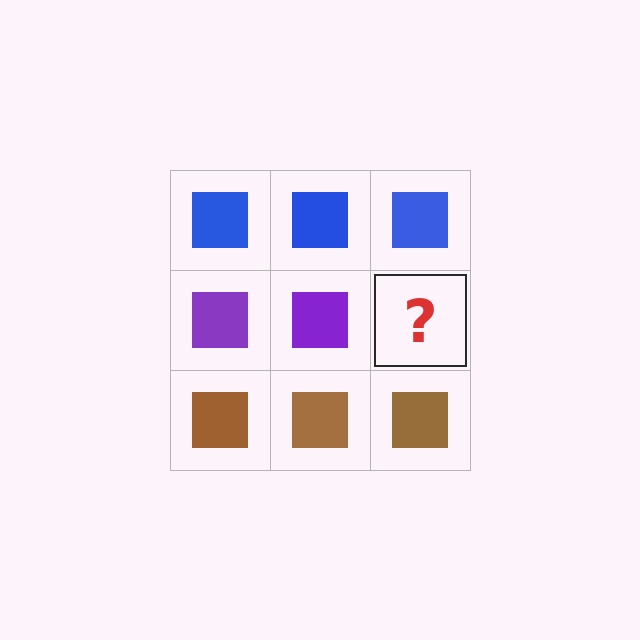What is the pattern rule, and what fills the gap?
The rule is that each row has a consistent color. The gap should be filled with a purple square.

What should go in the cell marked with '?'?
The missing cell should contain a purple square.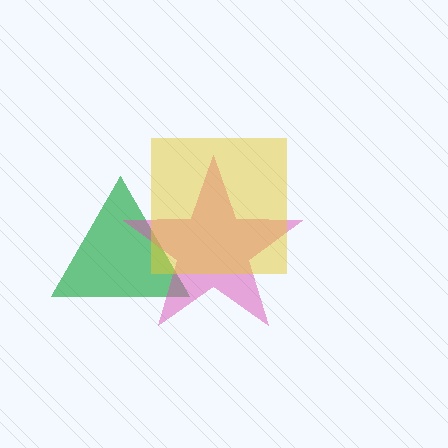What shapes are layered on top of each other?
The layered shapes are: a green triangle, a pink star, a yellow square.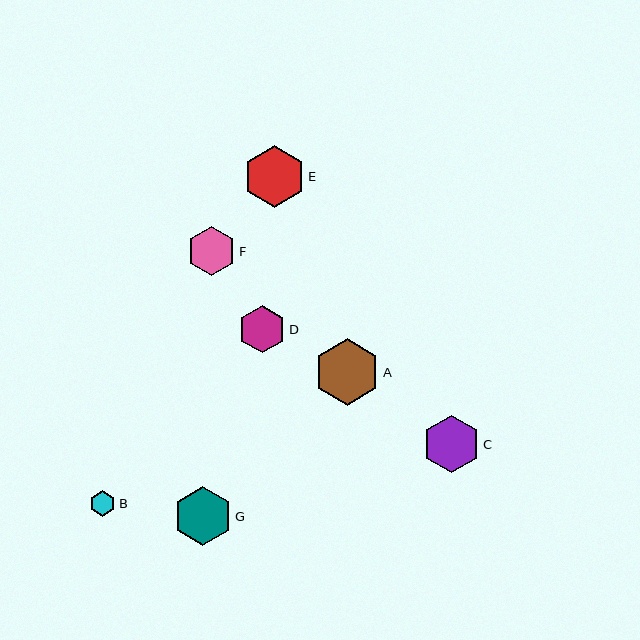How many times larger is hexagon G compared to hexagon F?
Hexagon G is approximately 1.2 times the size of hexagon F.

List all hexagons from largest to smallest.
From largest to smallest: A, E, G, C, F, D, B.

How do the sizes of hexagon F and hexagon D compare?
Hexagon F and hexagon D are approximately the same size.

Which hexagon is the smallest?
Hexagon B is the smallest with a size of approximately 26 pixels.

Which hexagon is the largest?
Hexagon A is the largest with a size of approximately 67 pixels.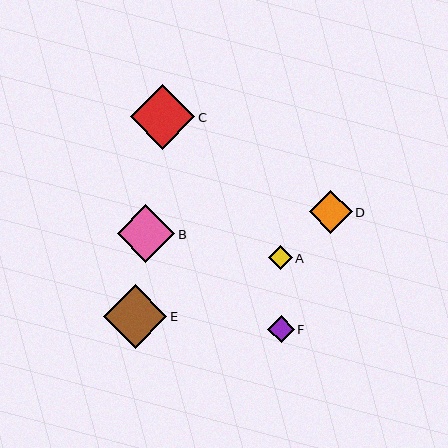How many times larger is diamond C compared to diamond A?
Diamond C is approximately 2.7 times the size of diamond A.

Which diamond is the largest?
Diamond C is the largest with a size of approximately 65 pixels.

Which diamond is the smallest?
Diamond A is the smallest with a size of approximately 24 pixels.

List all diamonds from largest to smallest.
From largest to smallest: C, E, B, D, F, A.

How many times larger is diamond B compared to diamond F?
Diamond B is approximately 2.2 times the size of diamond F.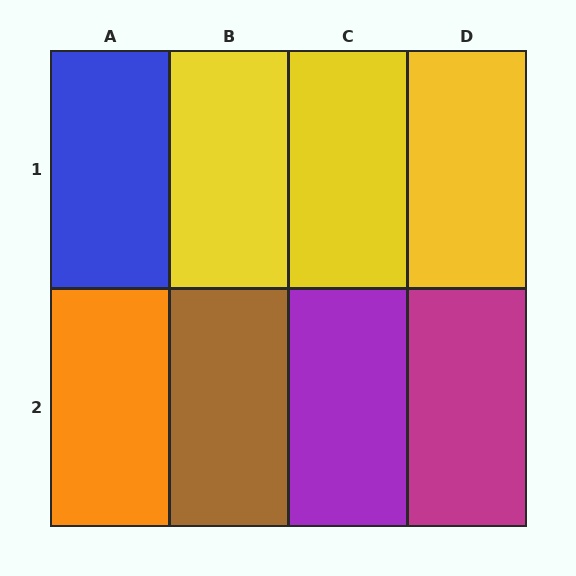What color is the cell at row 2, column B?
Brown.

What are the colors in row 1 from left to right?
Blue, yellow, yellow, yellow.